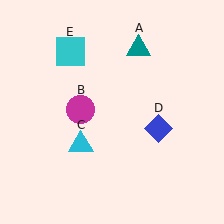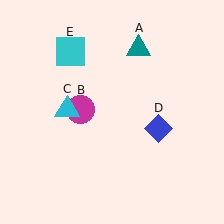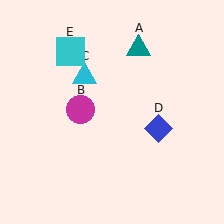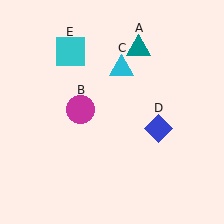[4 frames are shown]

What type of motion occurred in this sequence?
The cyan triangle (object C) rotated clockwise around the center of the scene.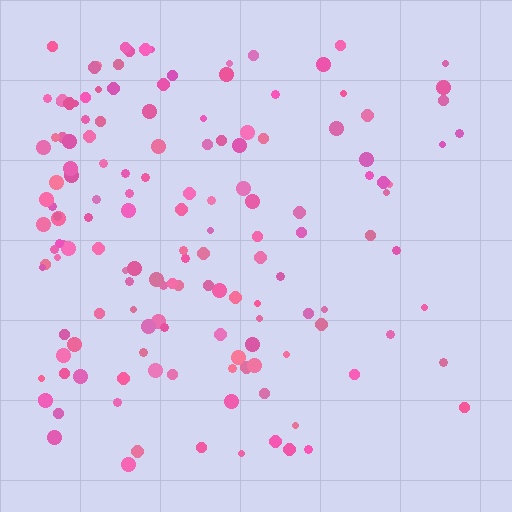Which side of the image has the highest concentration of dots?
The left.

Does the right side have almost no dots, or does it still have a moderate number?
Still a moderate number, just noticeably fewer than the left.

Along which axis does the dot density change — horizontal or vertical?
Horizontal.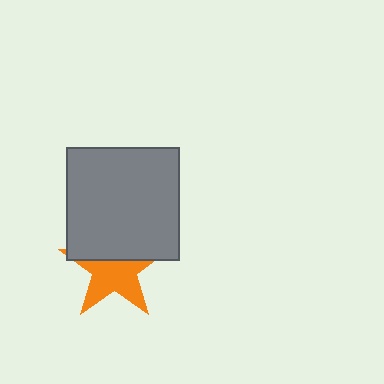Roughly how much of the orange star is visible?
About half of it is visible (roughly 57%).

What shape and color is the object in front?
The object in front is a gray square.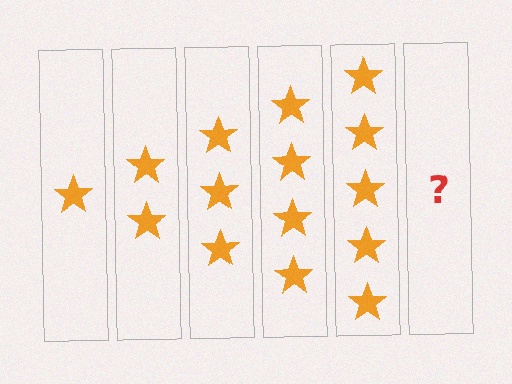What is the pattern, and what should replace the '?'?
The pattern is that each step adds one more star. The '?' should be 6 stars.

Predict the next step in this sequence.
The next step is 6 stars.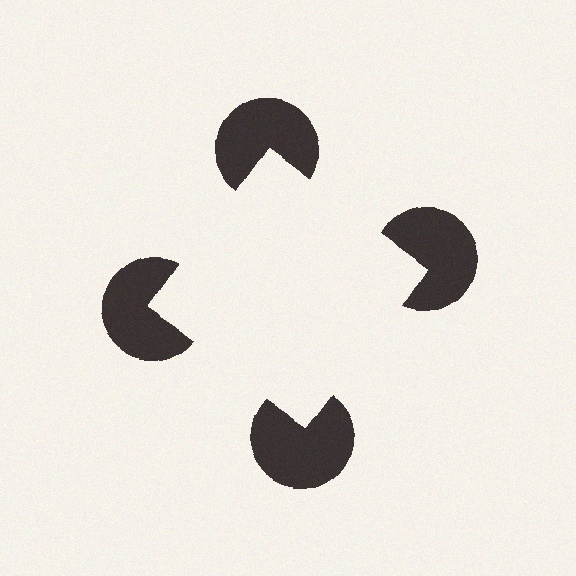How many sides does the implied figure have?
4 sides.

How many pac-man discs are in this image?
There are 4 — one at each vertex of the illusory square.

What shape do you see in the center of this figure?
An illusory square — its edges are inferred from the aligned wedge cuts in the pac-man discs, not physically drawn.